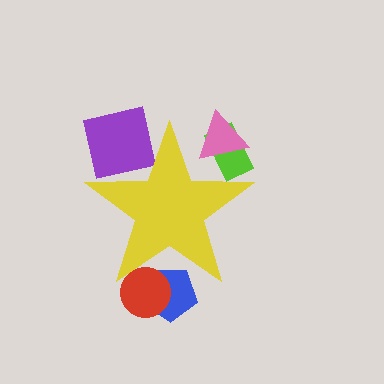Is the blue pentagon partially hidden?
Yes, the blue pentagon is partially hidden behind the yellow star.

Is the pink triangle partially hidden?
Yes, the pink triangle is partially hidden behind the yellow star.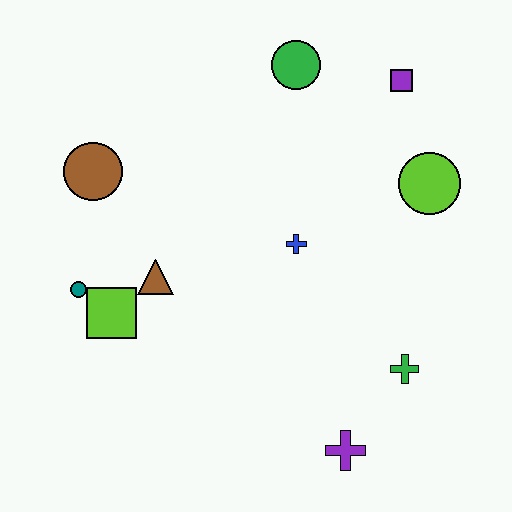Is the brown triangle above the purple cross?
Yes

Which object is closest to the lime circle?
The purple square is closest to the lime circle.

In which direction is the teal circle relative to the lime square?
The teal circle is to the left of the lime square.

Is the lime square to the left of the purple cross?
Yes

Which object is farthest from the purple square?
The teal circle is farthest from the purple square.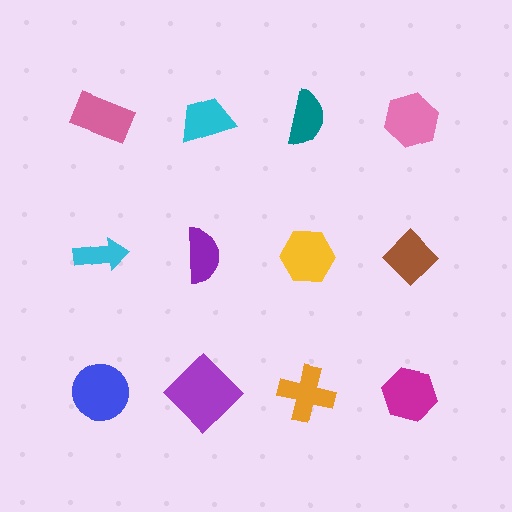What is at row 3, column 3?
An orange cross.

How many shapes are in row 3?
4 shapes.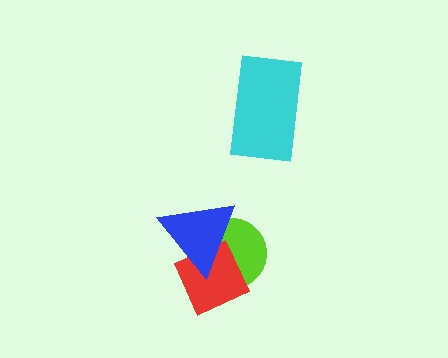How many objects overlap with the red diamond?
2 objects overlap with the red diamond.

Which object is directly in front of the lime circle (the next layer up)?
The red diamond is directly in front of the lime circle.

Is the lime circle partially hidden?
Yes, it is partially covered by another shape.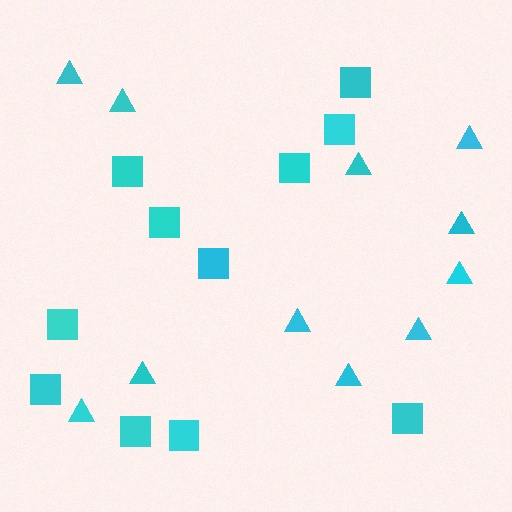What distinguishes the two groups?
There are 2 groups: one group of squares (11) and one group of triangles (11).